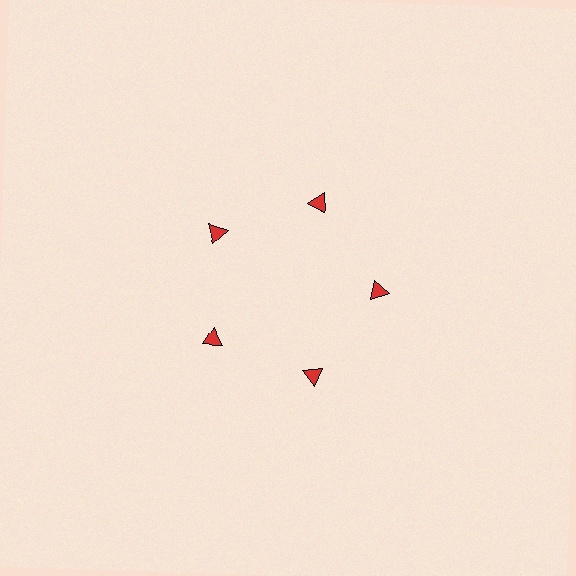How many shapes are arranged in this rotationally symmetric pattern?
There are 5 shapes, arranged in 5 groups of 1.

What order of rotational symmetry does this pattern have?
This pattern has 5-fold rotational symmetry.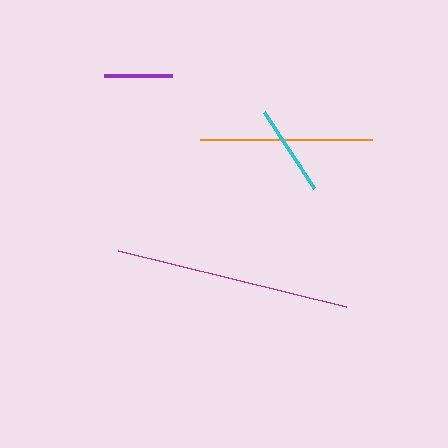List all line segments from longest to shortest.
From longest to shortest: magenta, orange, cyan, purple.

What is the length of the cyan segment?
The cyan segment is approximately 91 pixels long.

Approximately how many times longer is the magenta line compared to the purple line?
The magenta line is approximately 3.4 times the length of the purple line.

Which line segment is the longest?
The magenta line is the longest at approximately 234 pixels.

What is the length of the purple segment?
The purple segment is approximately 68 pixels long.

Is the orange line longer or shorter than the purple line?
The orange line is longer than the purple line.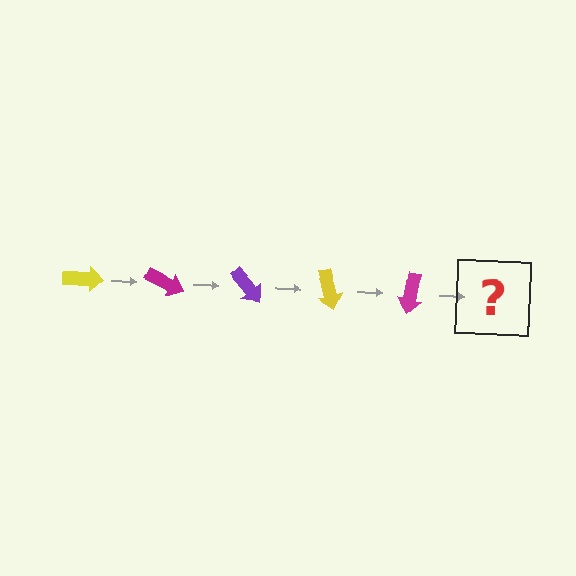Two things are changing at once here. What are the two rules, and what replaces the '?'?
The two rules are that it rotates 25 degrees each step and the color cycles through yellow, magenta, and purple. The '?' should be a purple arrow, rotated 125 degrees from the start.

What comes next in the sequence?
The next element should be a purple arrow, rotated 125 degrees from the start.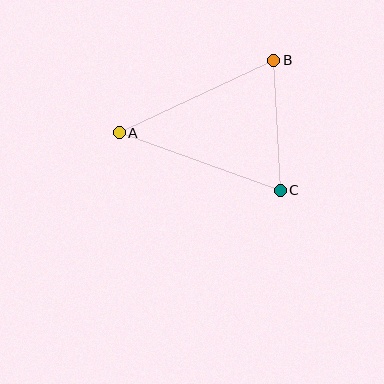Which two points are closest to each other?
Points B and C are closest to each other.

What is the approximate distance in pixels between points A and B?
The distance between A and B is approximately 171 pixels.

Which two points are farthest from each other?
Points A and C are farthest from each other.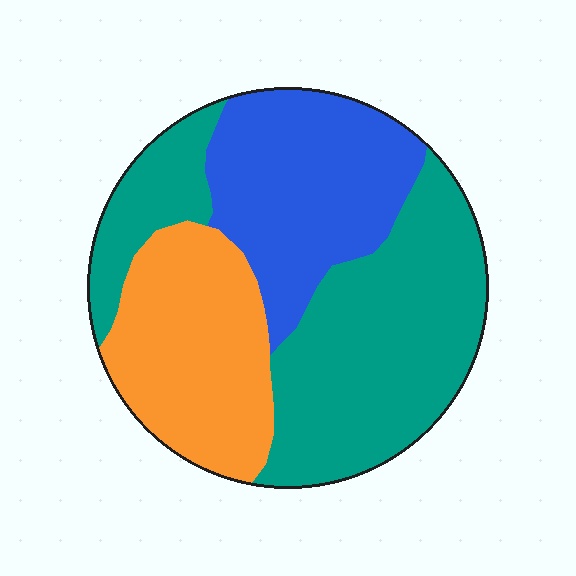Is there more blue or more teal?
Teal.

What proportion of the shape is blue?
Blue covers around 30% of the shape.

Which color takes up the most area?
Teal, at roughly 45%.